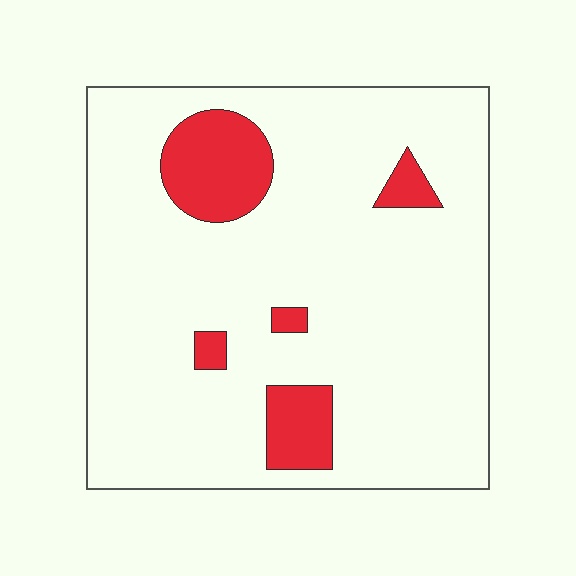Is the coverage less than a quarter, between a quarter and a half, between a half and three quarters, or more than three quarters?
Less than a quarter.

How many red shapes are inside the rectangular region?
5.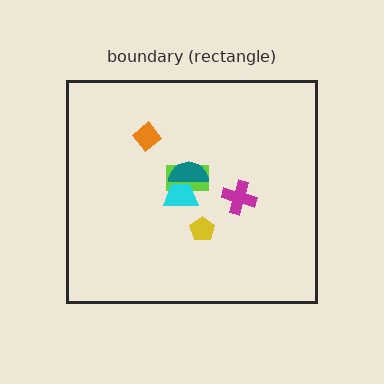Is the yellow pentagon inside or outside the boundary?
Inside.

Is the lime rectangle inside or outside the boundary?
Inside.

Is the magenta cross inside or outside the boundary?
Inside.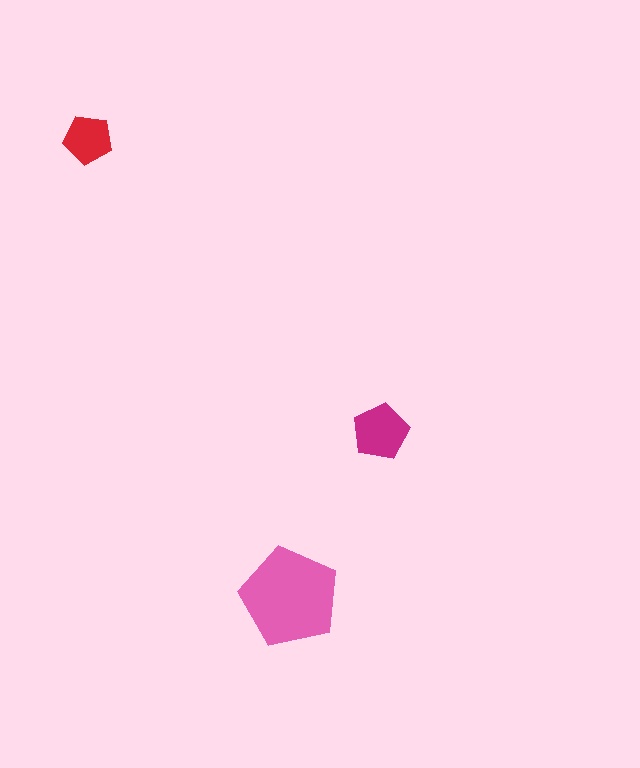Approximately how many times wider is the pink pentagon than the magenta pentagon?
About 2 times wider.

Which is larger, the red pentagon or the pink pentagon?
The pink one.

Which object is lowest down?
The pink pentagon is bottommost.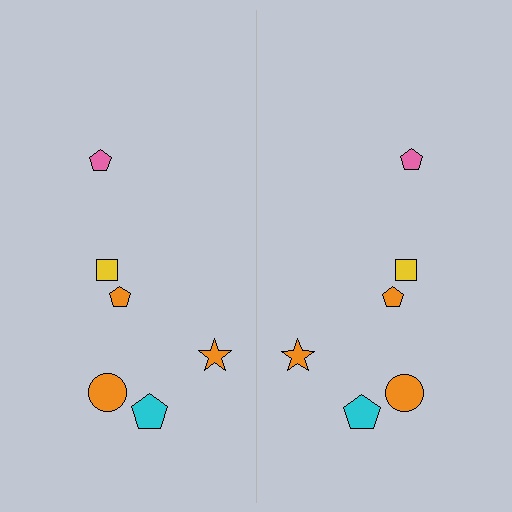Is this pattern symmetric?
Yes, this pattern has bilateral (reflection) symmetry.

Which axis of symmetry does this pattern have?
The pattern has a vertical axis of symmetry running through the center of the image.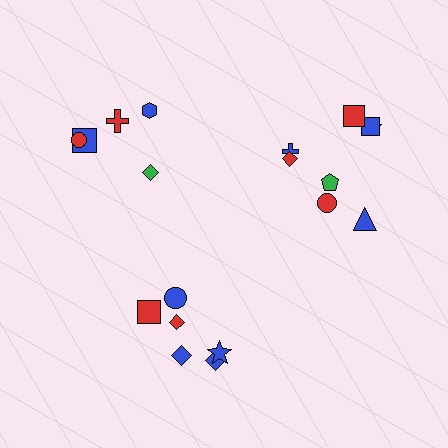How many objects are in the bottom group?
There are 6 objects.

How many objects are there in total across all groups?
There are 19 objects.